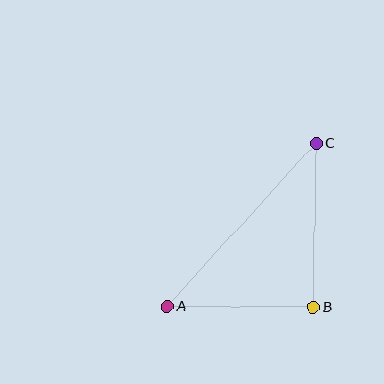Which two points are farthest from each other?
Points A and C are farthest from each other.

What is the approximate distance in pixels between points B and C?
The distance between B and C is approximately 164 pixels.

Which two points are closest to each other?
Points A and B are closest to each other.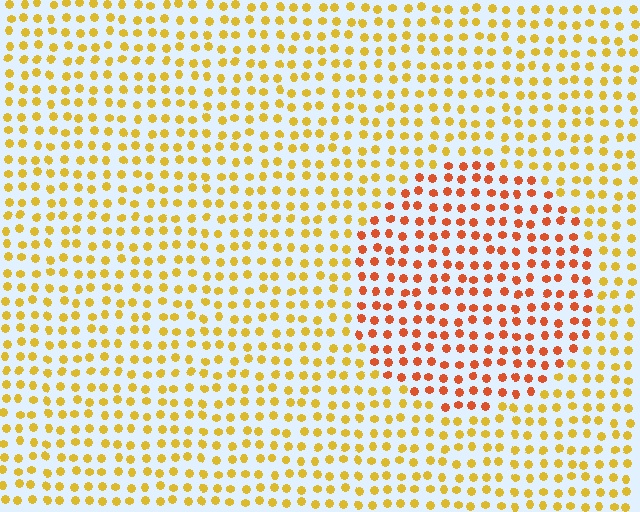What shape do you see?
I see a circle.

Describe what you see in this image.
The image is filled with small yellow elements in a uniform arrangement. A circle-shaped region is visible where the elements are tinted to a slightly different hue, forming a subtle color boundary.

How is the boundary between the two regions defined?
The boundary is defined purely by a slight shift in hue (about 36 degrees). Spacing, size, and orientation are identical on both sides.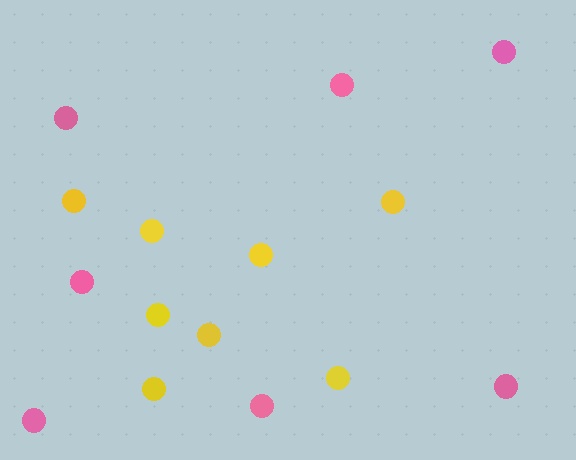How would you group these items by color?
There are 2 groups: one group of yellow circles (8) and one group of pink circles (7).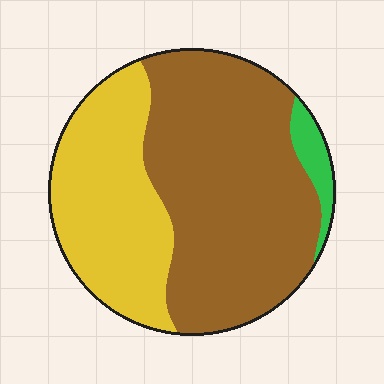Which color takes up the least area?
Green, at roughly 5%.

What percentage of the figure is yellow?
Yellow covers about 35% of the figure.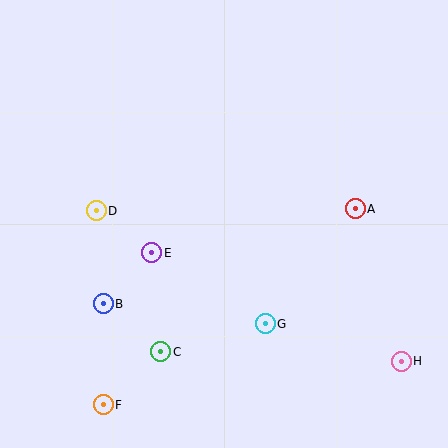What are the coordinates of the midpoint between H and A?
The midpoint between H and A is at (378, 285).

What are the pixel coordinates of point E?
Point E is at (152, 253).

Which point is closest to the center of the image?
Point E at (152, 253) is closest to the center.